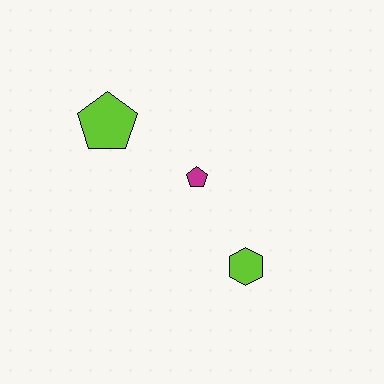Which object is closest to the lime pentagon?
The magenta pentagon is closest to the lime pentagon.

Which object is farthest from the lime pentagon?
The lime hexagon is farthest from the lime pentagon.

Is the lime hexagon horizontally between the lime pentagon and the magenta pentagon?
No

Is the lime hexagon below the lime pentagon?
Yes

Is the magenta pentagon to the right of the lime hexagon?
No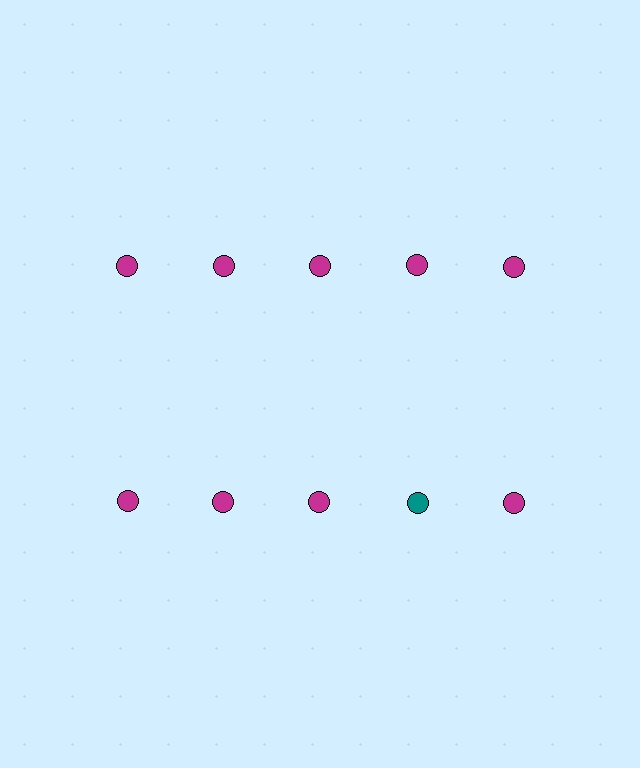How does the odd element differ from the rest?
It has a different color: teal instead of magenta.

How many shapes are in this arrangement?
There are 10 shapes arranged in a grid pattern.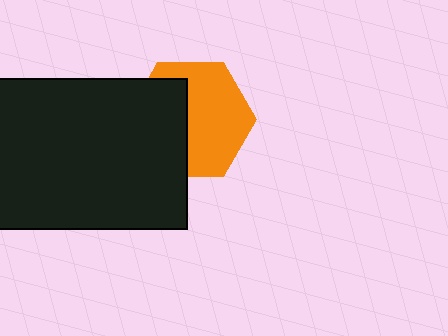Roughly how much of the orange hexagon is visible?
About half of it is visible (roughly 58%).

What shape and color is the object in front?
The object in front is a black rectangle.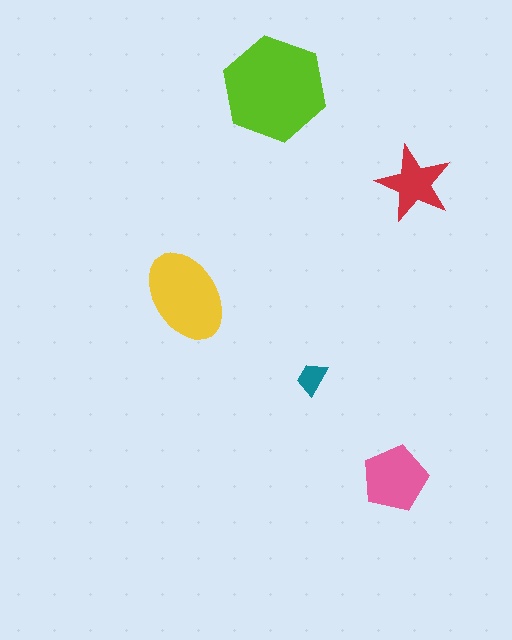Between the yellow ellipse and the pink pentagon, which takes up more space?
The yellow ellipse.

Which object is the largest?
The lime hexagon.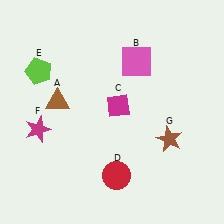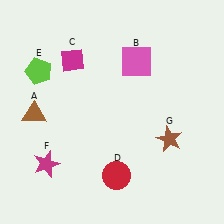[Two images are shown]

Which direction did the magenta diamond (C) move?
The magenta diamond (C) moved left.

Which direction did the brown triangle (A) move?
The brown triangle (A) moved left.